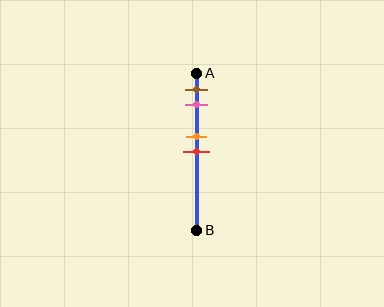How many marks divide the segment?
There are 4 marks dividing the segment.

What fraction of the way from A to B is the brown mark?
The brown mark is approximately 10% (0.1) of the way from A to B.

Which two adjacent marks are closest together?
The orange and red marks are the closest adjacent pair.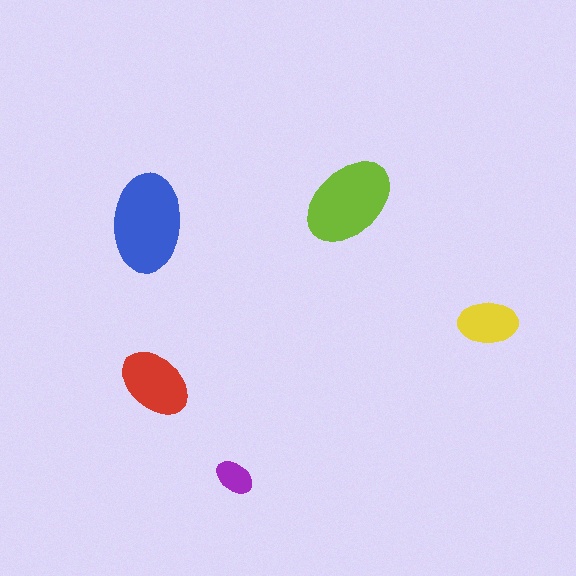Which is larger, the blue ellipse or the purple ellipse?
The blue one.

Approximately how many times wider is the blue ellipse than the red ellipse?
About 1.5 times wider.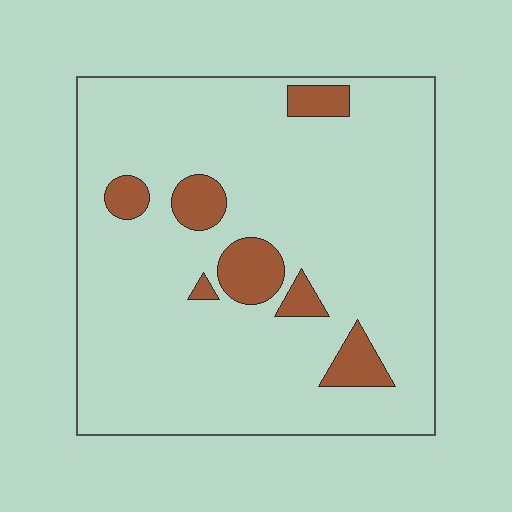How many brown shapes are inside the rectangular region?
7.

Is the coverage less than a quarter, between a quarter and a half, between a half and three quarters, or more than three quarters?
Less than a quarter.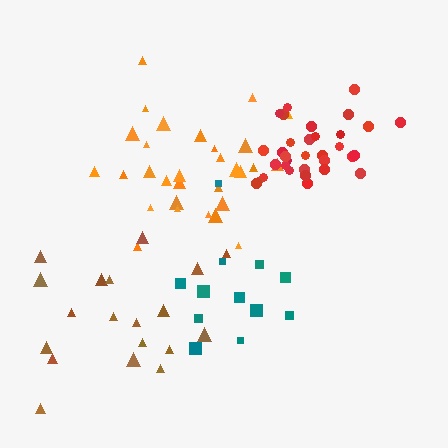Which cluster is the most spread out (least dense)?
Teal.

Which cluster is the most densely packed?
Red.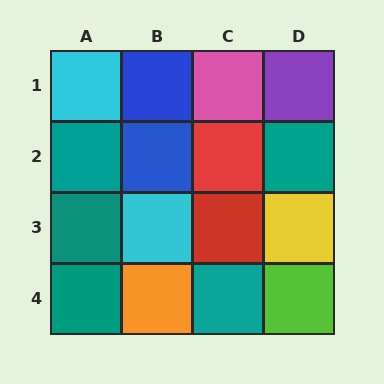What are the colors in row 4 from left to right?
Teal, orange, teal, lime.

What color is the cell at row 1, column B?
Blue.